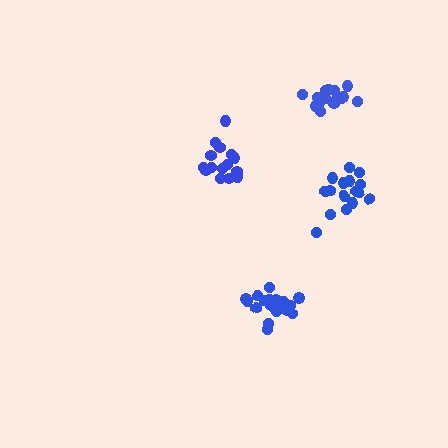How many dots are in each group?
Group 1: 16 dots, Group 2: 16 dots, Group 3: 19 dots, Group 4: 15 dots (66 total).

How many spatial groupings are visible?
There are 4 spatial groupings.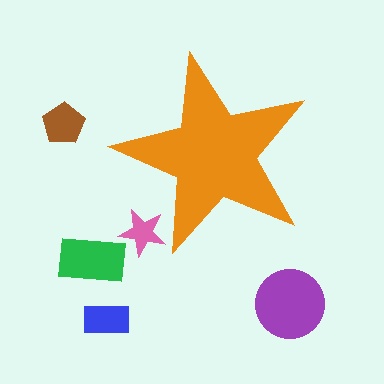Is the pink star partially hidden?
Yes, the pink star is partially hidden behind the orange star.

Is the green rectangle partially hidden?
No, the green rectangle is fully visible.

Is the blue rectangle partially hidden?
No, the blue rectangle is fully visible.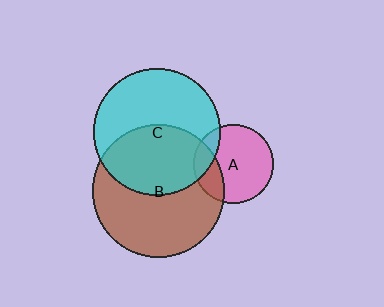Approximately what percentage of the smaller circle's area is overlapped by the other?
Approximately 15%.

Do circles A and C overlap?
Yes.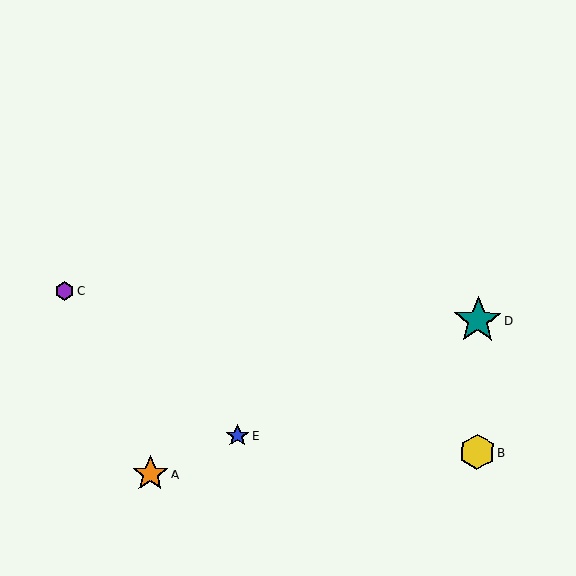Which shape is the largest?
The teal star (labeled D) is the largest.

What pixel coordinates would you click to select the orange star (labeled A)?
Click at (150, 474) to select the orange star A.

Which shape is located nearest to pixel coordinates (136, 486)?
The orange star (labeled A) at (150, 474) is nearest to that location.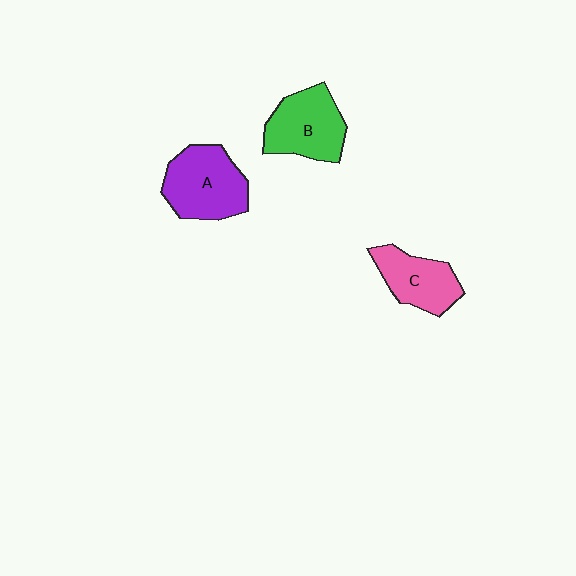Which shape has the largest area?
Shape A (purple).